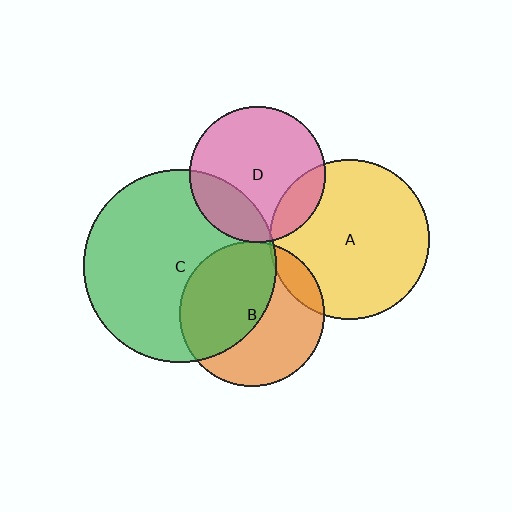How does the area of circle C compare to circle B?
Approximately 1.8 times.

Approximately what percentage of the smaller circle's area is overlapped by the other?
Approximately 15%.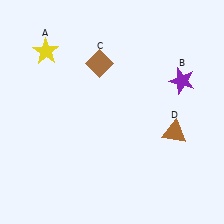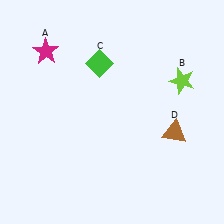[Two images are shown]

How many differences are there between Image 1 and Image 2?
There are 3 differences between the two images.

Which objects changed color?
A changed from yellow to magenta. B changed from purple to lime. C changed from brown to green.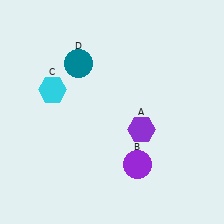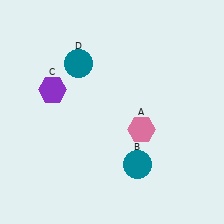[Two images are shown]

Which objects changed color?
A changed from purple to pink. B changed from purple to teal. C changed from cyan to purple.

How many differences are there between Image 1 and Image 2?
There are 3 differences between the two images.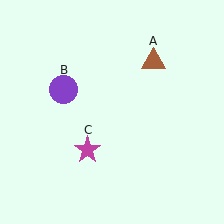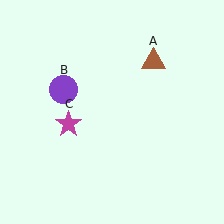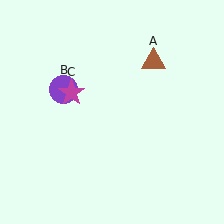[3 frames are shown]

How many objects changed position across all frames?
1 object changed position: magenta star (object C).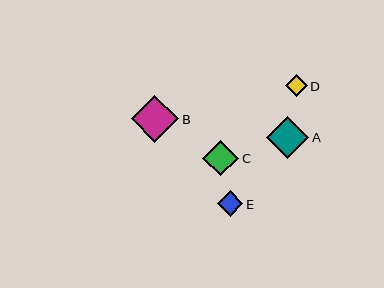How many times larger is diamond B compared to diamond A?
Diamond B is approximately 1.1 times the size of diamond A.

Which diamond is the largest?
Diamond B is the largest with a size of approximately 48 pixels.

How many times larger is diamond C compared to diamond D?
Diamond C is approximately 1.6 times the size of diamond D.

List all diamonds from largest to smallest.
From largest to smallest: B, A, C, E, D.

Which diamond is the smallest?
Diamond D is the smallest with a size of approximately 22 pixels.